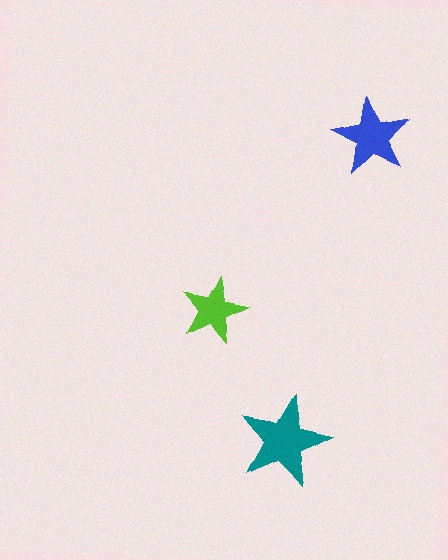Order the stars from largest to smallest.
the teal one, the blue one, the lime one.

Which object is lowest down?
The teal star is bottommost.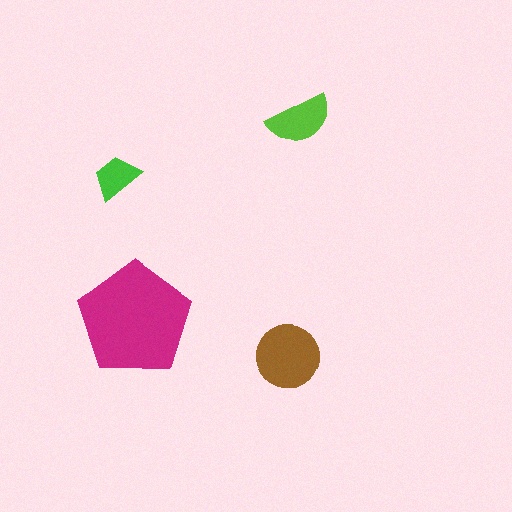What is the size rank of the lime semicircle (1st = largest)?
3rd.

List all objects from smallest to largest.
The green trapezoid, the lime semicircle, the brown circle, the magenta pentagon.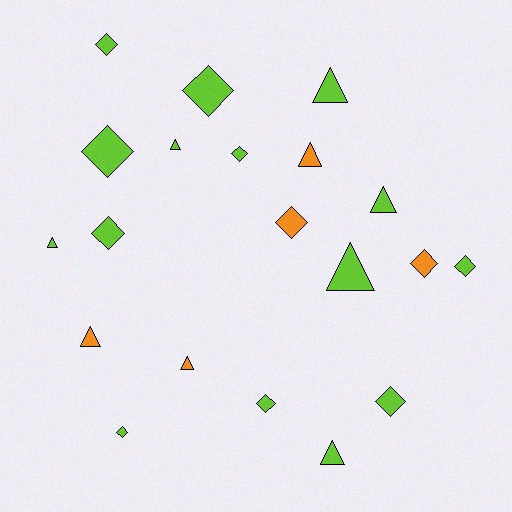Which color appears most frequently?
Lime, with 15 objects.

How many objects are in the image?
There are 20 objects.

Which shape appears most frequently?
Diamond, with 11 objects.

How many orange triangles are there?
There are 3 orange triangles.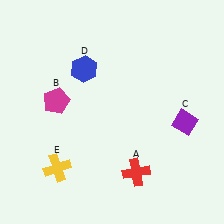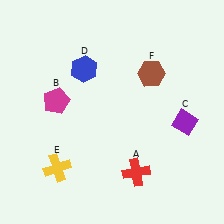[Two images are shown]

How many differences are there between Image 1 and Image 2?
There is 1 difference between the two images.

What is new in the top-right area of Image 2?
A brown hexagon (F) was added in the top-right area of Image 2.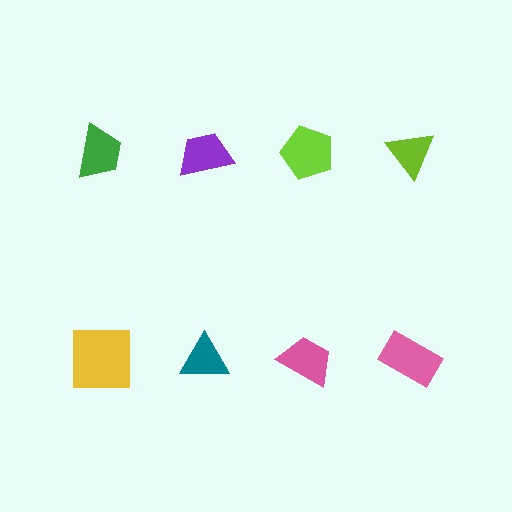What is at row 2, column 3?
A pink trapezoid.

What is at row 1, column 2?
A purple trapezoid.